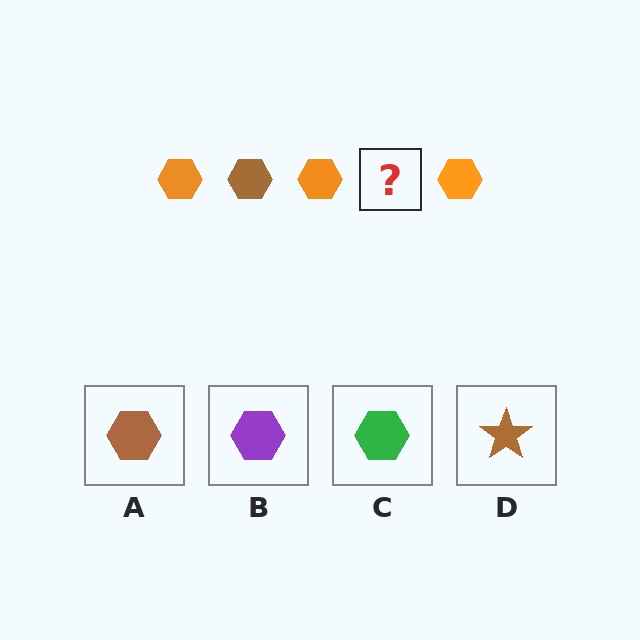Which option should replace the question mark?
Option A.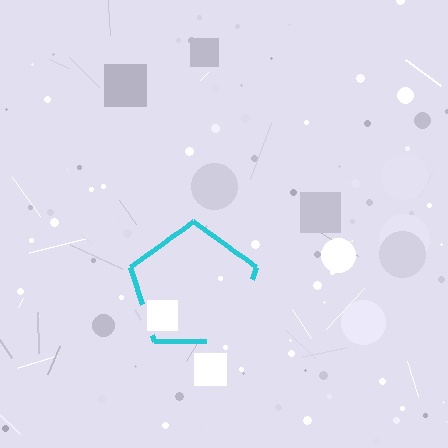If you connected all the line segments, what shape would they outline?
They would outline a pentagon.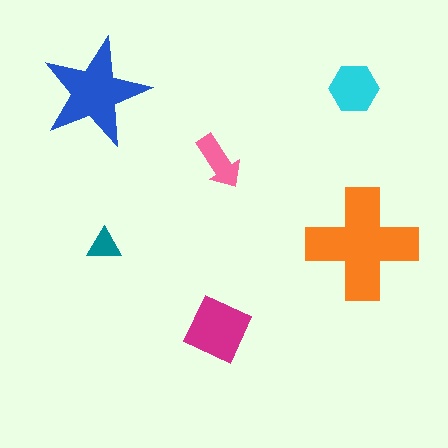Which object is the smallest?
The teal triangle.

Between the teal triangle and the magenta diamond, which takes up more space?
The magenta diamond.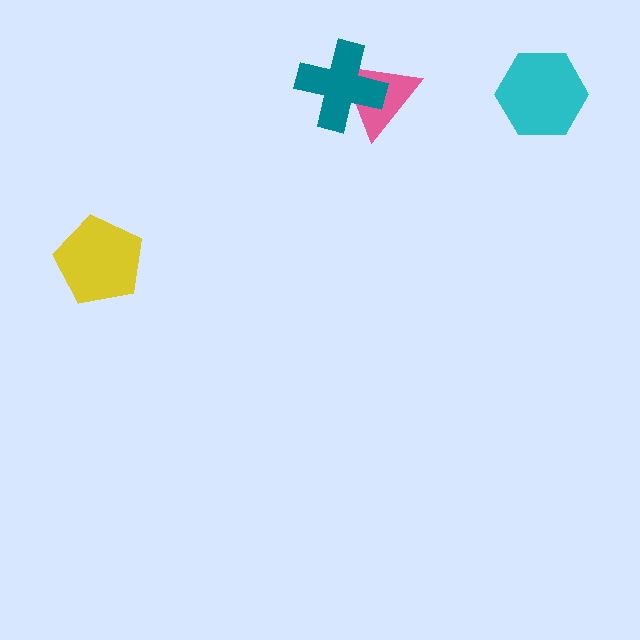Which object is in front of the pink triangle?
The teal cross is in front of the pink triangle.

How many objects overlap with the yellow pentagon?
0 objects overlap with the yellow pentagon.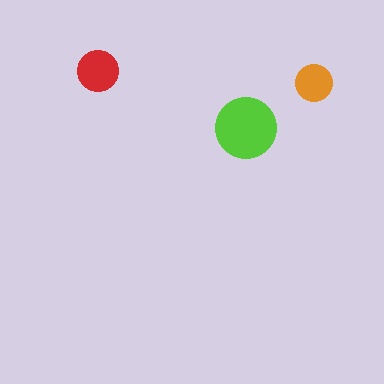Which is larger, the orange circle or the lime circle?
The lime one.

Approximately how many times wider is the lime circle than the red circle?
About 1.5 times wider.